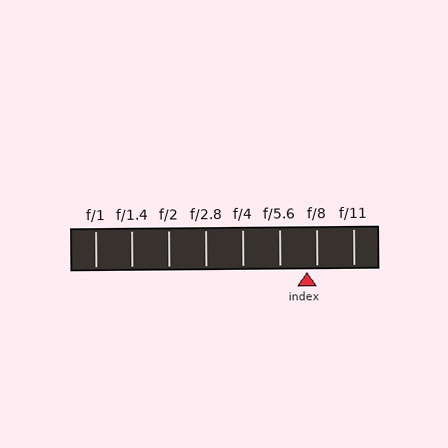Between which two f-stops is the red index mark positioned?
The index mark is between f/5.6 and f/8.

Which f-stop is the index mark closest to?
The index mark is closest to f/8.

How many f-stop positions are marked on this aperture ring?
There are 8 f-stop positions marked.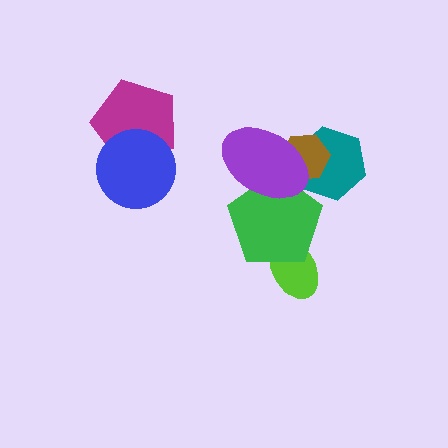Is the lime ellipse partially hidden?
Yes, it is partially covered by another shape.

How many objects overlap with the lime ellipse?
1 object overlaps with the lime ellipse.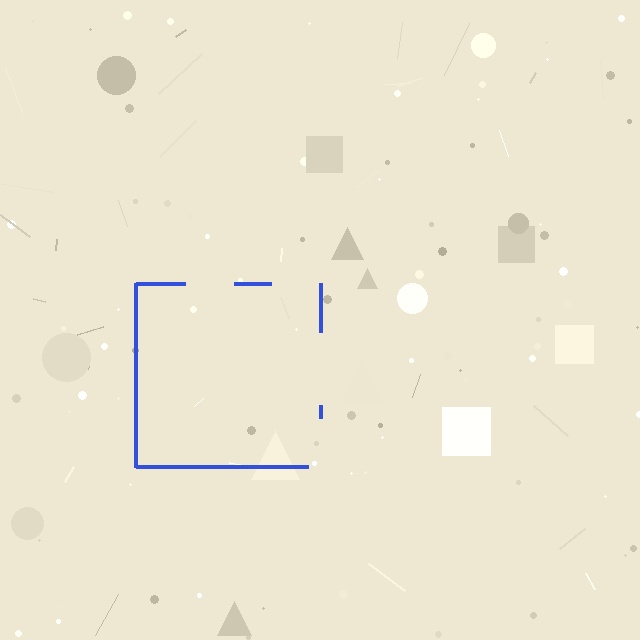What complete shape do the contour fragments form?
The contour fragments form a square.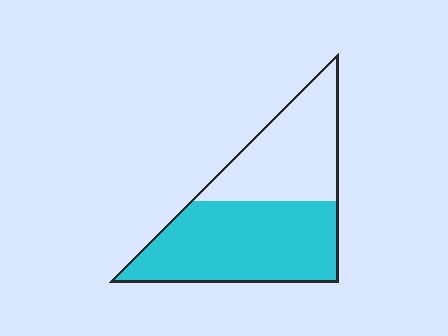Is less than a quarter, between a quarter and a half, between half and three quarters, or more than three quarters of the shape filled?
Between half and three quarters.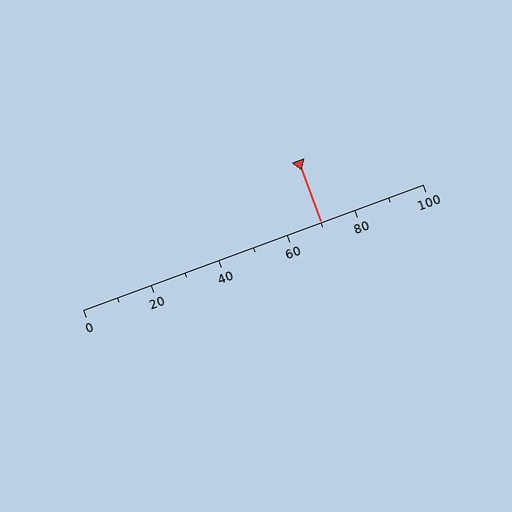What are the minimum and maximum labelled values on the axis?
The axis runs from 0 to 100.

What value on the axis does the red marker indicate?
The marker indicates approximately 70.